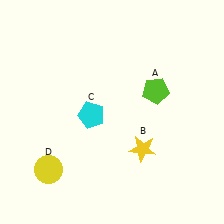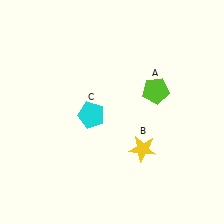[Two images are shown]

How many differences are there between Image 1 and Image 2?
There is 1 difference between the two images.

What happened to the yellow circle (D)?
The yellow circle (D) was removed in Image 2. It was in the bottom-left area of Image 1.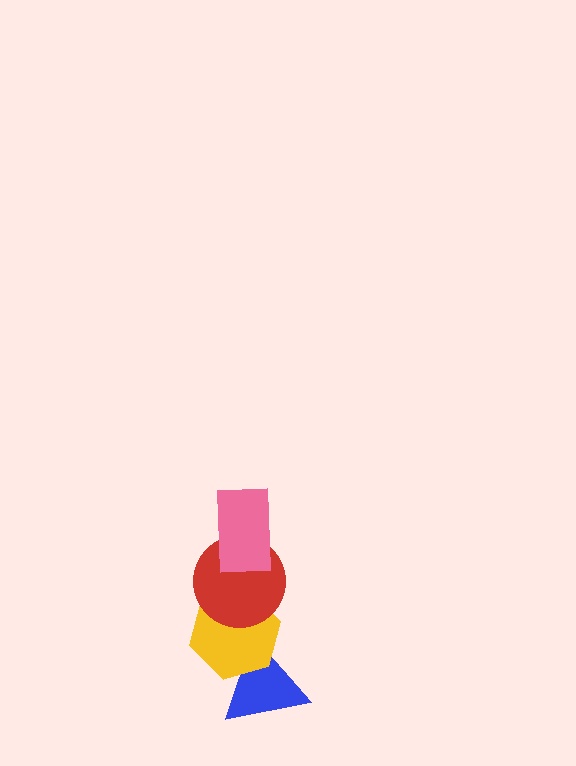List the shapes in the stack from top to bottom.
From top to bottom: the pink rectangle, the red circle, the yellow hexagon, the blue triangle.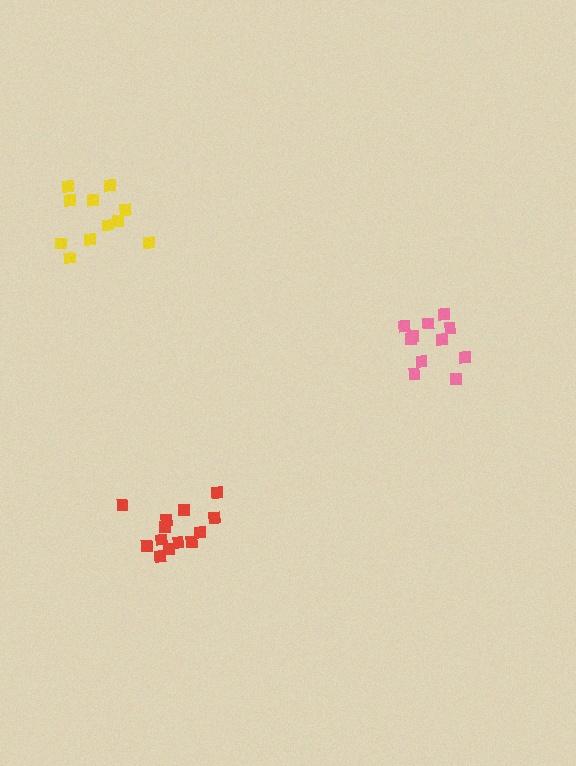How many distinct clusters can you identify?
There are 3 distinct clusters.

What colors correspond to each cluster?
The clusters are colored: pink, yellow, red.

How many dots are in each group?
Group 1: 11 dots, Group 2: 11 dots, Group 3: 13 dots (35 total).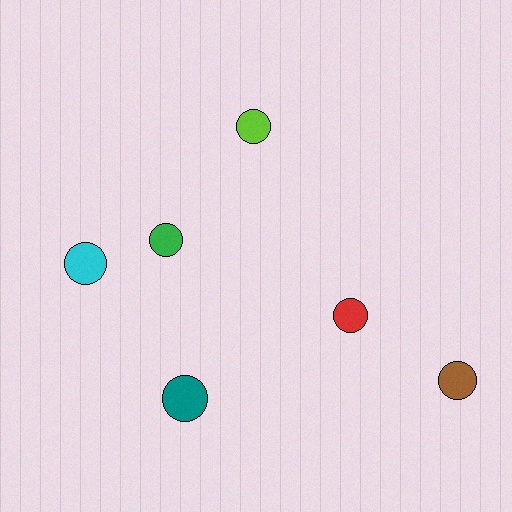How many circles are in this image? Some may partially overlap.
There are 6 circles.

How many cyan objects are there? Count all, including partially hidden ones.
There is 1 cyan object.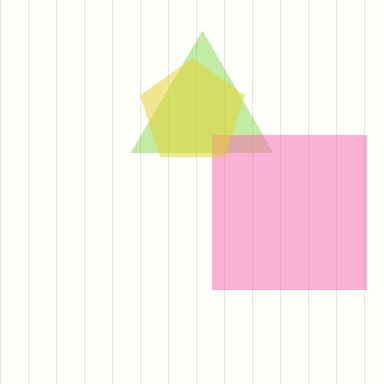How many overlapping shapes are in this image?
There are 3 overlapping shapes in the image.